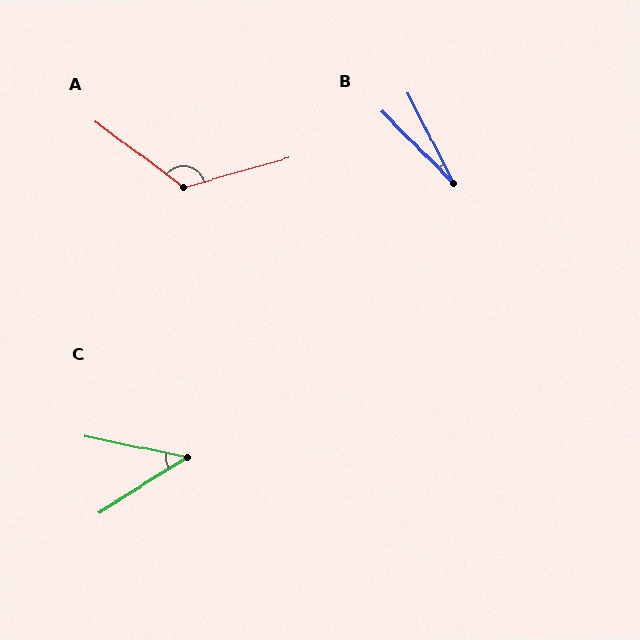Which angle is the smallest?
B, at approximately 18 degrees.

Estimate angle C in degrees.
Approximately 44 degrees.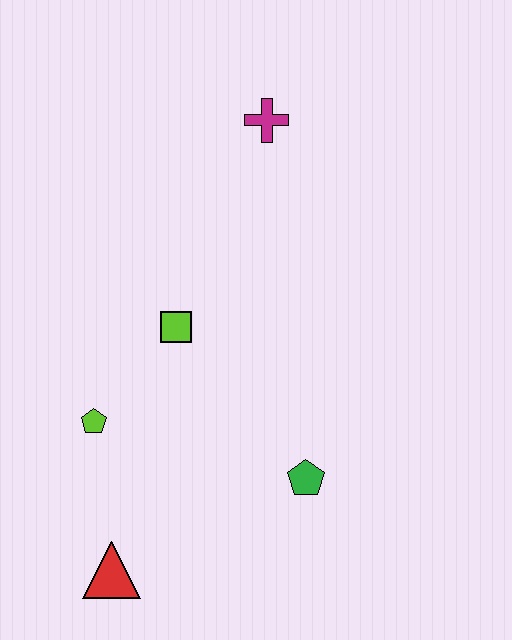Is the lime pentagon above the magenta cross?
No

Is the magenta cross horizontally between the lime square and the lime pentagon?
No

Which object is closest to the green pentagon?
The lime square is closest to the green pentagon.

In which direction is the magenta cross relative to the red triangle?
The magenta cross is above the red triangle.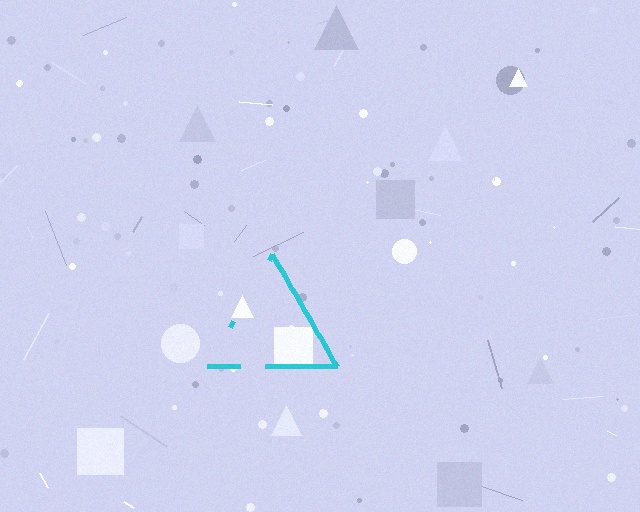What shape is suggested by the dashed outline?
The dashed outline suggests a triangle.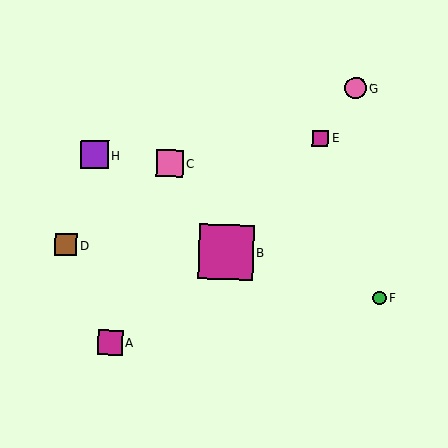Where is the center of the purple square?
The center of the purple square is at (94, 155).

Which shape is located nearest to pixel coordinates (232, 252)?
The magenta square (labeled B) at (226, 252) is nearest to that location.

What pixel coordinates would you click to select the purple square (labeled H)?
Click at (94, 155) to select the purple square H.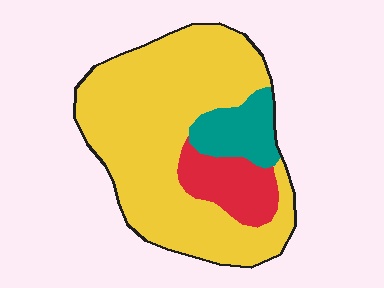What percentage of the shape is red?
Red covers about 15% of the shape.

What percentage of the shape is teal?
Teal takes up less than a sixth of the shape.